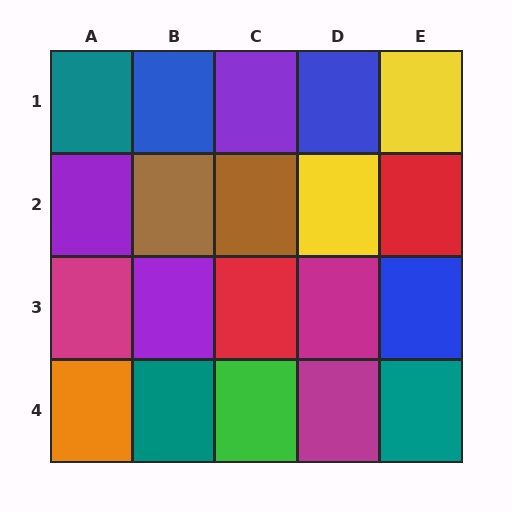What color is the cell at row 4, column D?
Magenta.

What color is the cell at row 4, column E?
Teal.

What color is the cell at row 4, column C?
Green.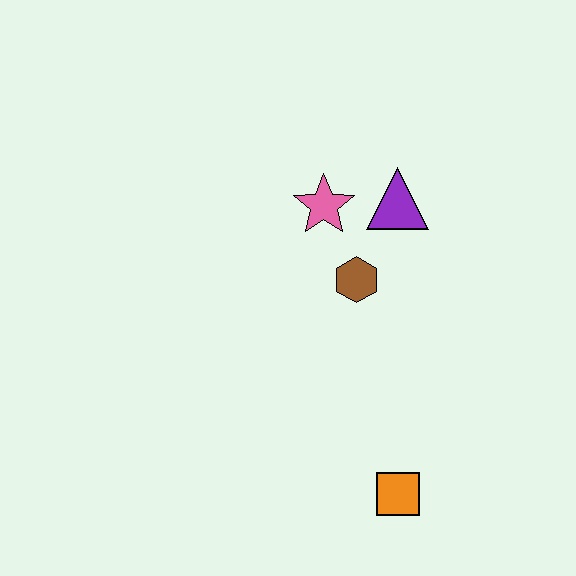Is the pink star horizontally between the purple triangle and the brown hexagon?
No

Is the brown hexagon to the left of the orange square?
Yes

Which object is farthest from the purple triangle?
The orange square is farthest from the purple triangle.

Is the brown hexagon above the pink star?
No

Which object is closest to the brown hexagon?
The pink star is closest to the brown hexagon.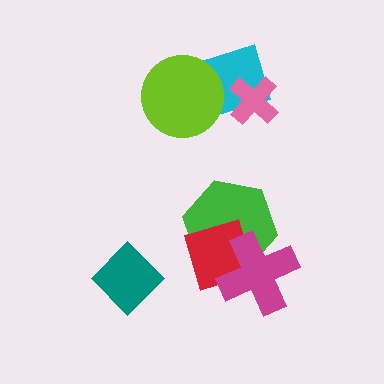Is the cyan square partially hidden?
Yes, it is partially covered by another shape.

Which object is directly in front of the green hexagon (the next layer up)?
The red diamond is directly in front of the green hexagon.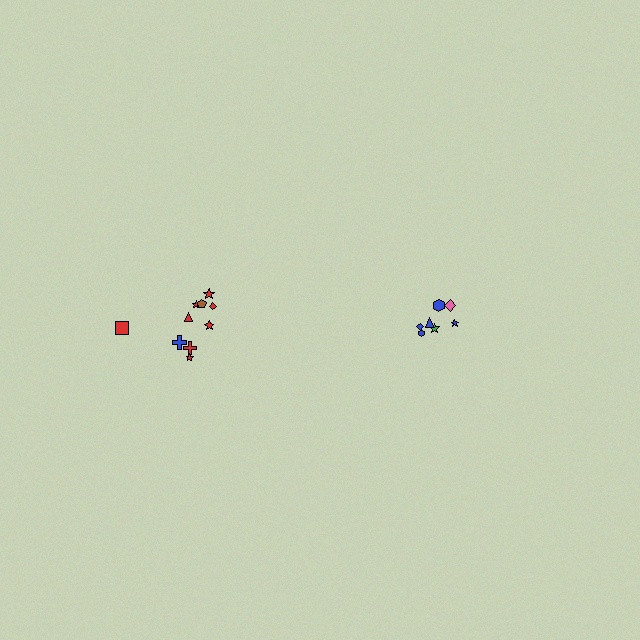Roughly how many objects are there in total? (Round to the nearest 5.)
Roughly 15 objects in total.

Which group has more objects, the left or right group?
The left group.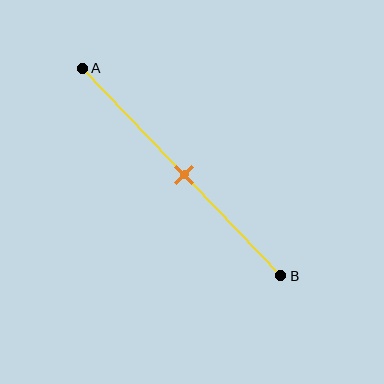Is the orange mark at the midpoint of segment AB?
Yes, the mark is approximately at the midpoint.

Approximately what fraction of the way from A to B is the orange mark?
The orange mark is approximately 50% of the way from A to B.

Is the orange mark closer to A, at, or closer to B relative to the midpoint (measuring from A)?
The orange mark is approximately at the midpoint of segment AB.